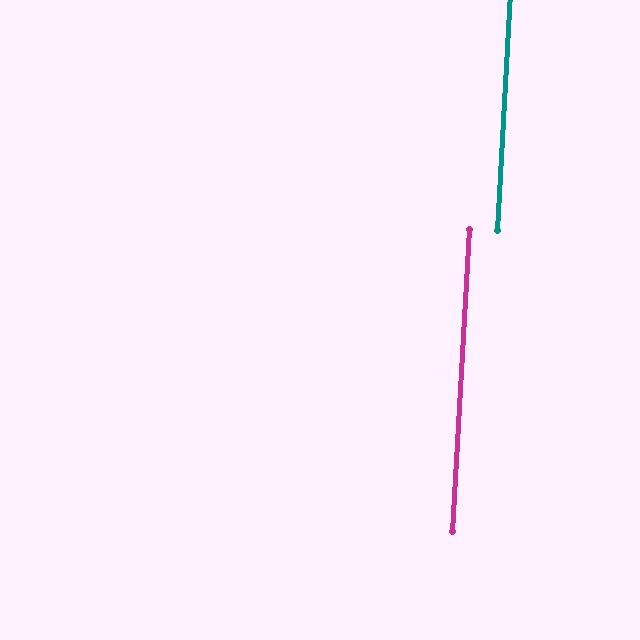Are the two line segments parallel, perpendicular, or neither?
Parallel — their directions differ by only 0.1°.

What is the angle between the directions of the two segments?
Approximately 0 degrees.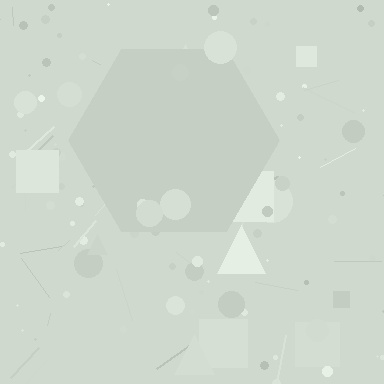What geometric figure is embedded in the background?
A hexagon is embedded in the background.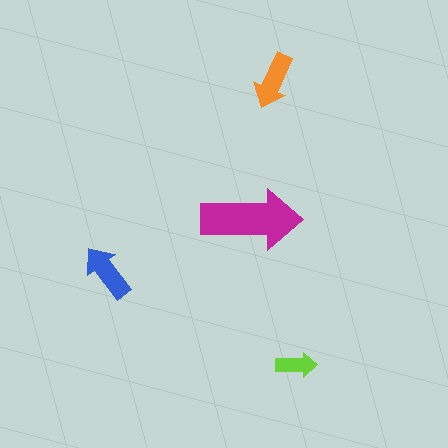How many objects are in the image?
There are 4 objects in the image.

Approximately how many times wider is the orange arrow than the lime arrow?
About 1.5 times wider.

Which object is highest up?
The orange arrow is topmost.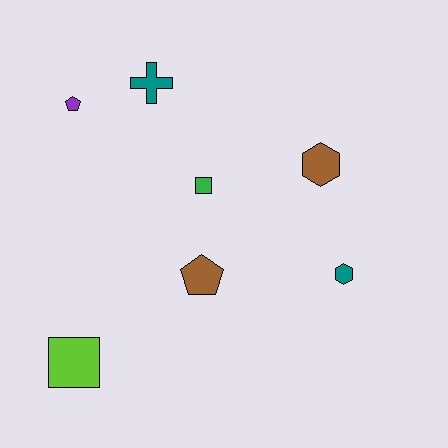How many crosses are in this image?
There is 1 cross.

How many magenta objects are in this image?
There are no magenta objects.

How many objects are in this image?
There are 7 objects.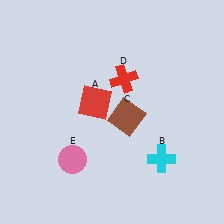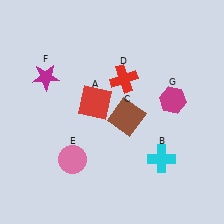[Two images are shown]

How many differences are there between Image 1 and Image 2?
There are 2 differences between the two images.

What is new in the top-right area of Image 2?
A magenta hexagon (G) was added in the top-right area of Image 2.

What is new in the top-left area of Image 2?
A magenta star (F) was added in the top-left area of Image 2.